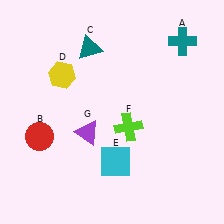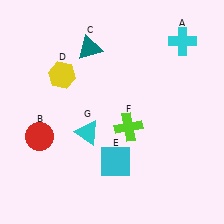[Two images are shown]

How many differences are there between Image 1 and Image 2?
There are 2 differences between the two images.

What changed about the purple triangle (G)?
In Image 1, G is purple. In Image 2, it changed to cyan.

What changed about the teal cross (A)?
In Image 1, A is teal. In Image 2, it changed to cyan.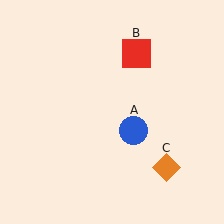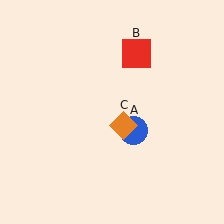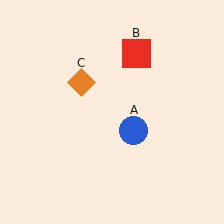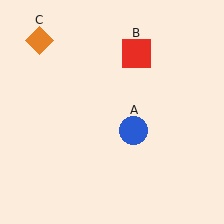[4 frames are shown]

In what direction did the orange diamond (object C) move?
The orange diamond (object C) moved up and to the left.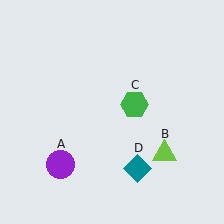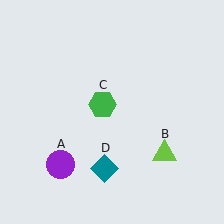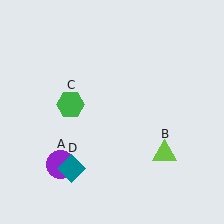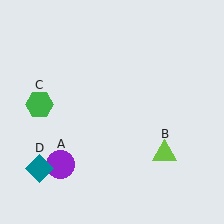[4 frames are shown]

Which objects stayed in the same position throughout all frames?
Purple circle (object A) and lime triangle (object B) remained stationary.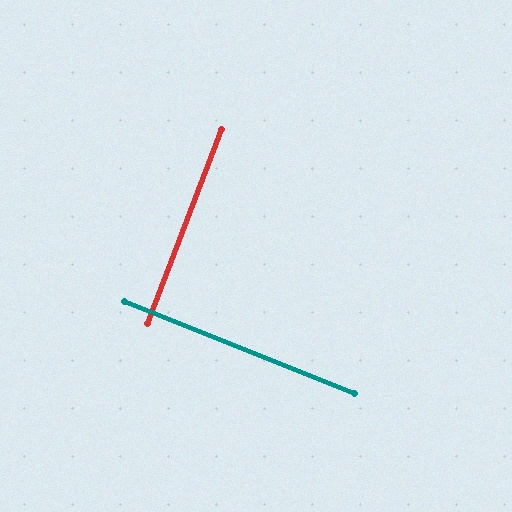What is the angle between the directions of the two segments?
Approximately 90 degrees.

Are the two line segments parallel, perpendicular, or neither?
Perpendicular — they meet at approximately 90°.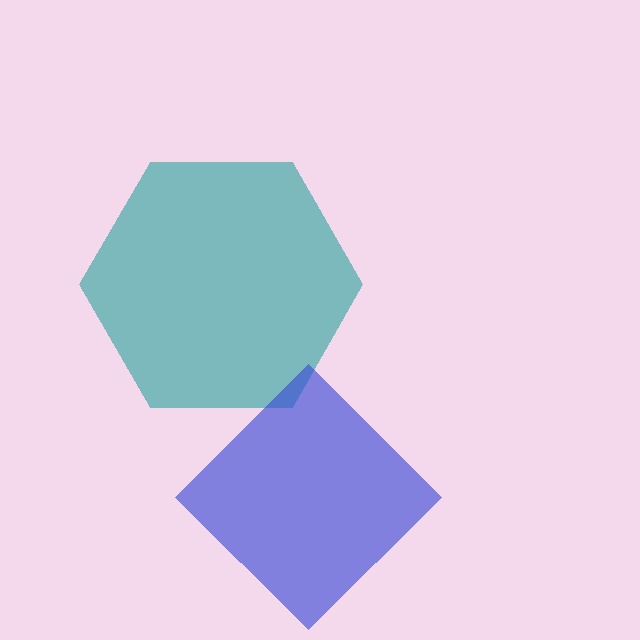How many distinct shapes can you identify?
There are 2 distinct shapes: a teal hexagon, a blue diamond.